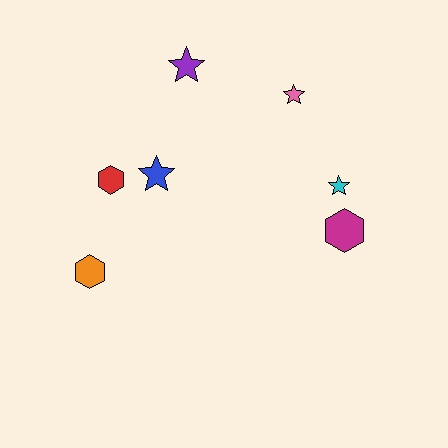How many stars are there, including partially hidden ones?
There are 4 stars.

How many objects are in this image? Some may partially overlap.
There are 7 objects.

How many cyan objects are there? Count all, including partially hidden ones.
There is 1 cyan object.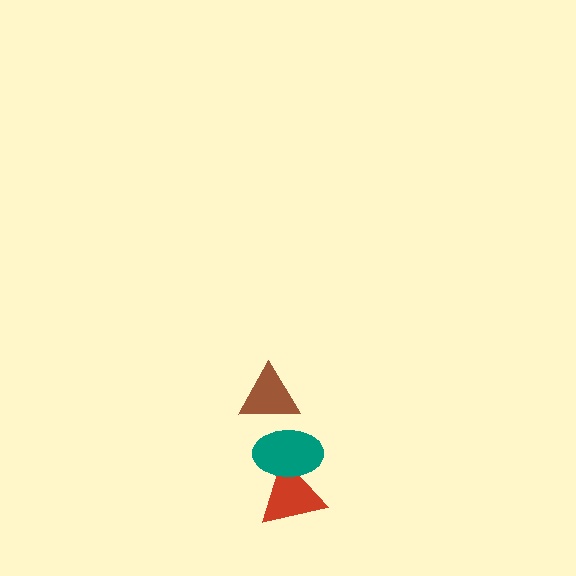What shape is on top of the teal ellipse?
The brown triangle is on top of the teal ellipse.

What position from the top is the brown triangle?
The brown triangle is 1st from the top.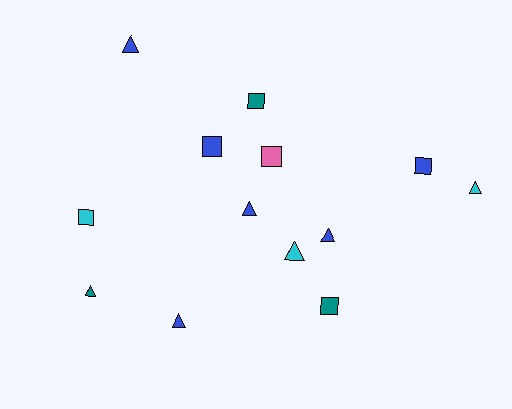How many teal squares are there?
There are 2 teal squares.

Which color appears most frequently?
Blue, with 6 objects.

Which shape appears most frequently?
Triangle, with 7 objects.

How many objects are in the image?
There are 13 objects.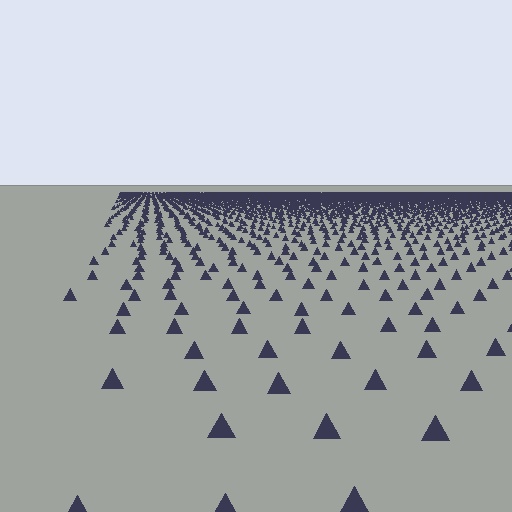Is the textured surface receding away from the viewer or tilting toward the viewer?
The surface is receding away from the viewer. Texture elements get smaller and denser toward the top.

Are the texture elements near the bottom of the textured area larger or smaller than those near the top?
Larger. Near the bottom, elements are closer to the viewer and appear at a bigger on-screen size.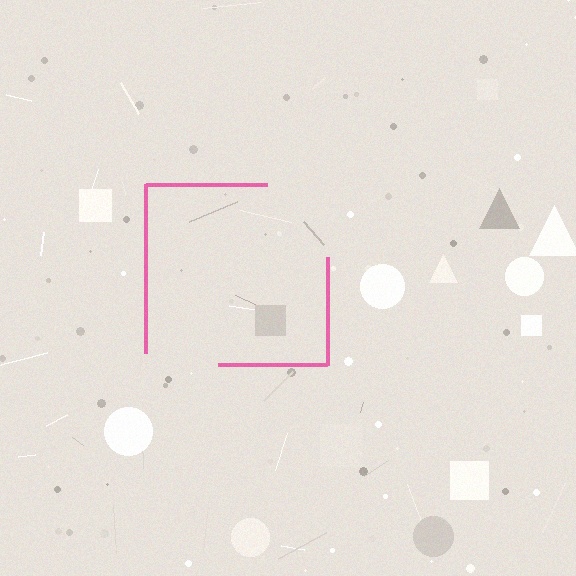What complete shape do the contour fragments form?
The contour fragments form a square.